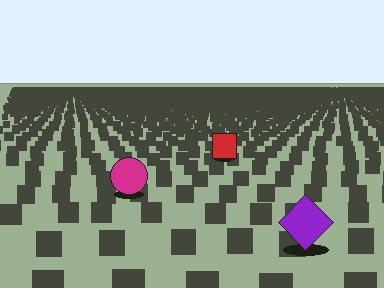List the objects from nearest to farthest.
From nearest to farthest: the purple diamond, the magenta circle, the red square.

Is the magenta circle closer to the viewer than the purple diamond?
No. The purple diamond is closer — you can tell from the texture gradient: the ground texture is coarser near it.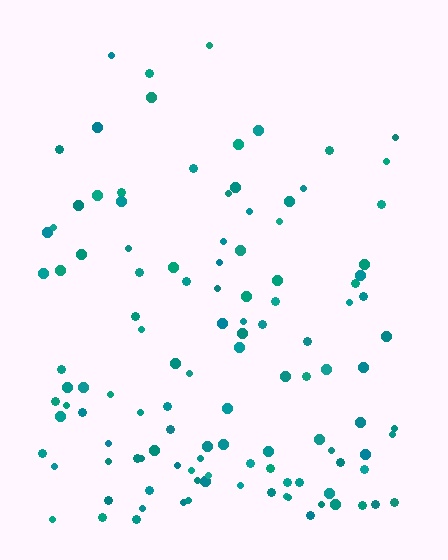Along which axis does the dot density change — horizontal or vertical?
Vertical.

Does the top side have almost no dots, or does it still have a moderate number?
Still a moderate number, just noticeably fewer than the bottom.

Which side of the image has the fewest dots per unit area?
The top.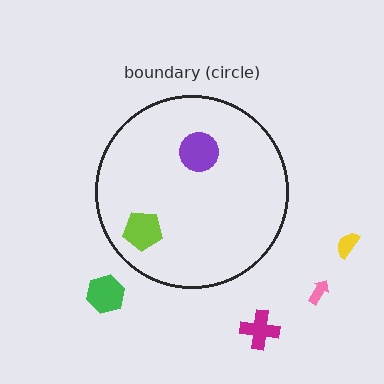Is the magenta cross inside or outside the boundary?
Outside.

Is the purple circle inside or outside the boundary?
Inside.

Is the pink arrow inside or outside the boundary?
Outside.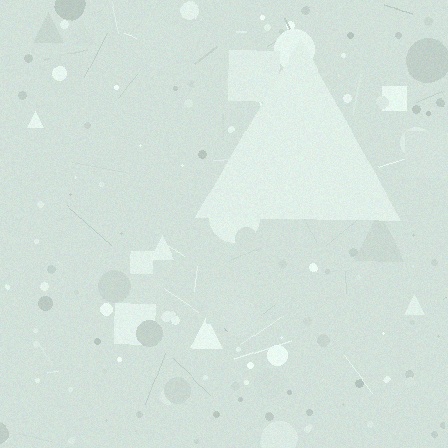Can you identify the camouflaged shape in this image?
The camouflaged shape is a triangle.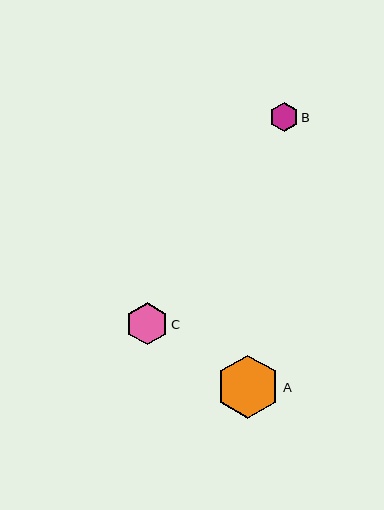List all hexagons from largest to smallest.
From largest to smallest: A, C, B.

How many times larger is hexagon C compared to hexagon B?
Hexagon C is approximately 1.5 times the size of hexagon B.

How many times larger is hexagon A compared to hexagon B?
Hexagon A is approximately 2.2 times the size of hexagon B.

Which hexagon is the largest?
Hexagon A is the largest with a size of approximately 63 pixels.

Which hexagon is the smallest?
Hexagon B is the smallest with a size of approximately 29 pixels.